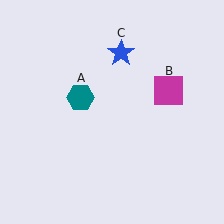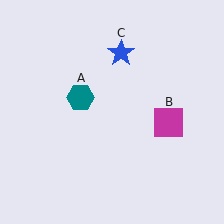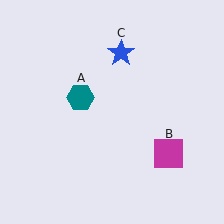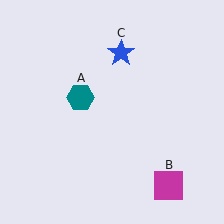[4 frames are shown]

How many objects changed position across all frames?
1 object changed position: magenta square (object B).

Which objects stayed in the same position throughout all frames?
Teal hexagon (object A) and blue star (object C) remained stationary.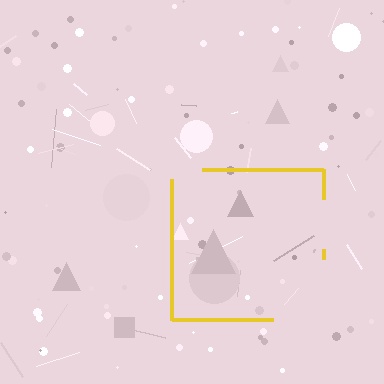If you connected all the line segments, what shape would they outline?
They would outline a square.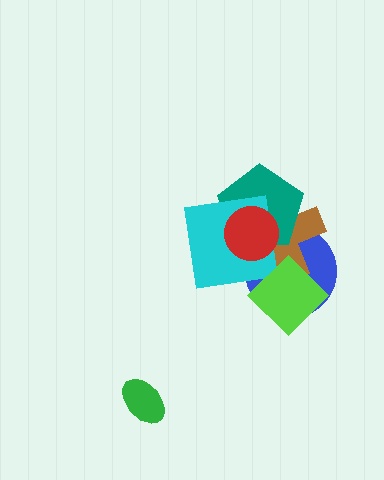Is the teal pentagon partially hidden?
Yes, it is partially covered by another shape.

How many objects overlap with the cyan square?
4 objects overlap with the cyan square.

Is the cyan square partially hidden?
Yes, it is partially covered by another shape.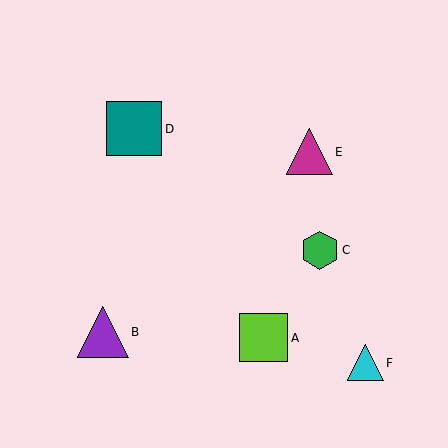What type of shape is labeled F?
Shape F is a cyan triangle.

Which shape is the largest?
The teal square (labeled D) is the largest.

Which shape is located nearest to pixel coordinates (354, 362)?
The cyan triangle (labeled F) at (365, 363) is nearest to that location.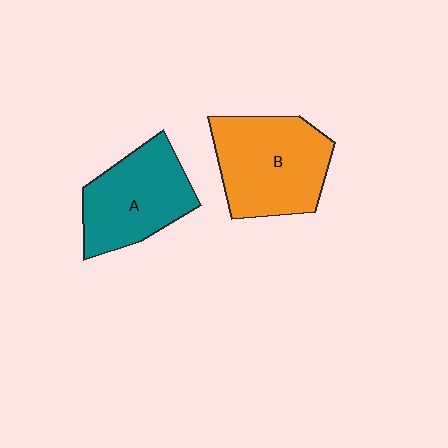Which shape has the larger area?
Shape B (orange).